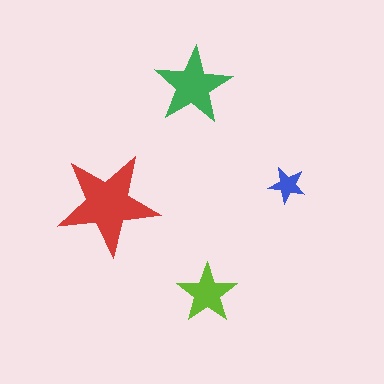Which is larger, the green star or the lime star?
The green one.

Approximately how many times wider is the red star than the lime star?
About 1.5 times wider.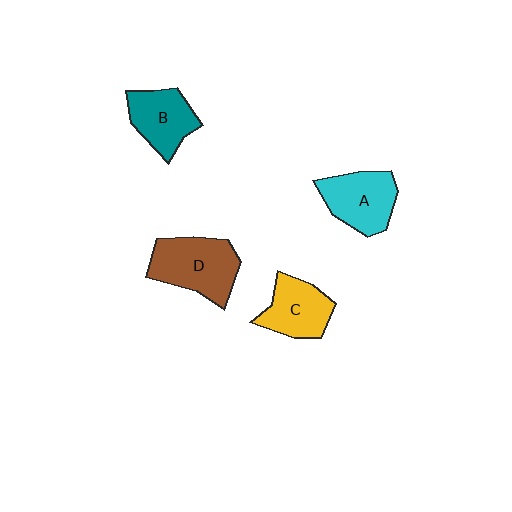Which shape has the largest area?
Shape D (brown).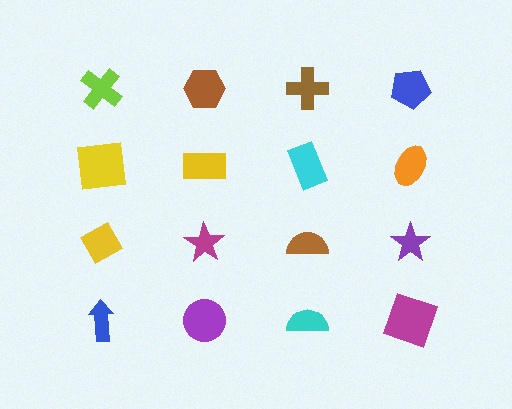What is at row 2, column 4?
An orange ellipse.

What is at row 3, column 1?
A yellow diamond.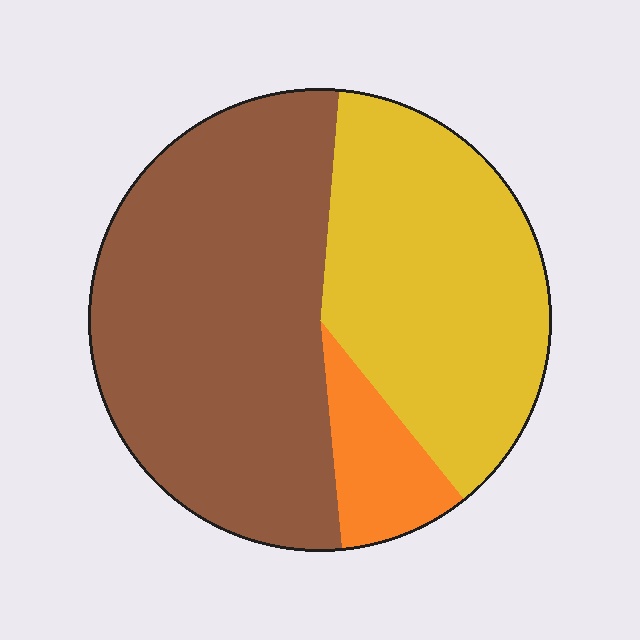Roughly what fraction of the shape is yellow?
Yellow covers 38% of the shape.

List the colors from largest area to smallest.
From largest to smallest: brown, yellow, orange.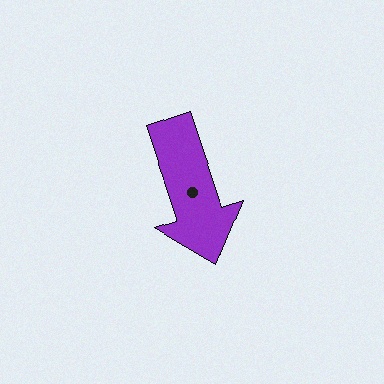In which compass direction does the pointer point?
South.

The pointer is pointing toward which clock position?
Roughly 5 o'clock.